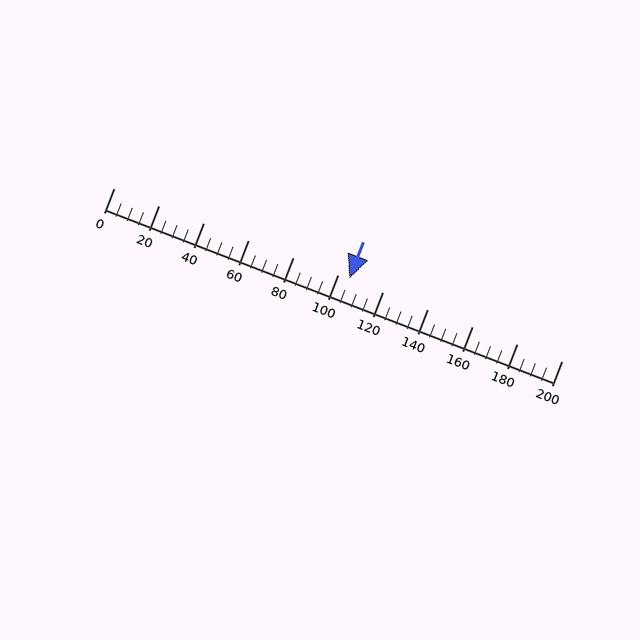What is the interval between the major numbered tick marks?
The major tick marks are spaced 20 units apart.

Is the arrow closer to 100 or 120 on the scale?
The arrow is closer to 100.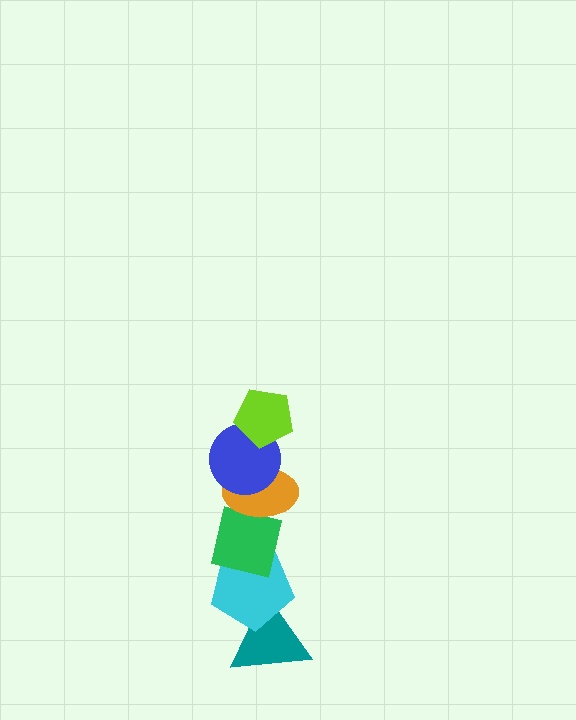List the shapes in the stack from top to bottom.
From top to bottom: the lime pentagon, the blue circle, the orange ellipse, the green square, the cyan pentagon, the teal triangle.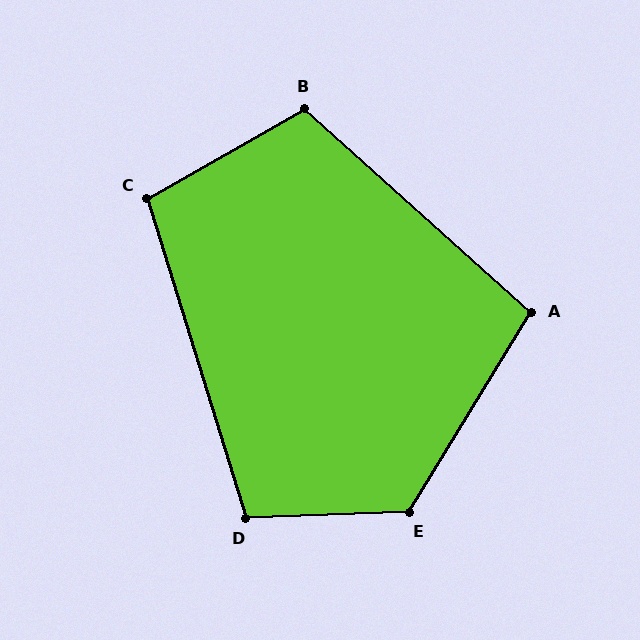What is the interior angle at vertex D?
Approximately 105 degrees (obtuse).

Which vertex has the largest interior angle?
E, at approximately 124 degrees.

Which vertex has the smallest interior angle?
A, at approximately 100 degrees.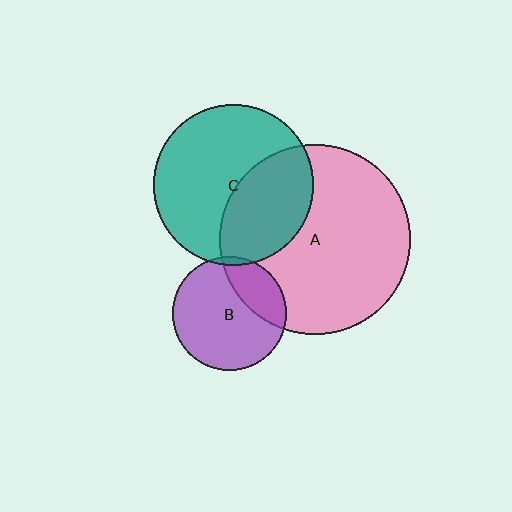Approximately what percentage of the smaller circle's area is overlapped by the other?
Approximately 40%.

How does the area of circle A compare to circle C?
Approximately 1.4 times.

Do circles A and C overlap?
Yes.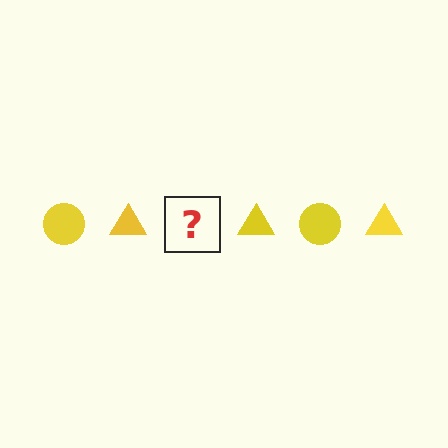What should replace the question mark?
The question mark should be replaced with a yellow circle.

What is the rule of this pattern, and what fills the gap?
The rule is that the pattern cycles through circle, triangle shapes in yellow. The gap should be filled with a yellow circle.